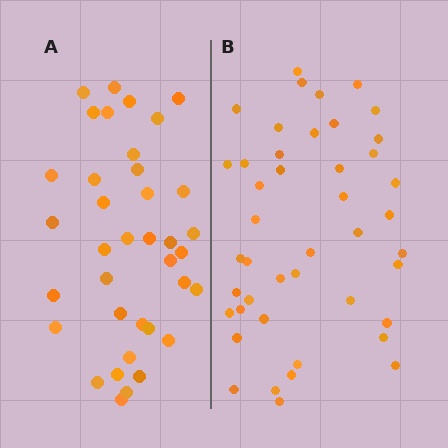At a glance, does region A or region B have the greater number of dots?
Region B (the right region) has more dots.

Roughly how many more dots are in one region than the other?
Region B has roughly 8 or so more dots than region A.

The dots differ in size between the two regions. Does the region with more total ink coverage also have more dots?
No. Region A has more total ink coverage because its dots are larger, but region B actually contains more individual dots. Total area can be misleading — the number of items is what matters here.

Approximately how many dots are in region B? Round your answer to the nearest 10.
About 40 dots. (The exact count is 44, which rounds to 40.)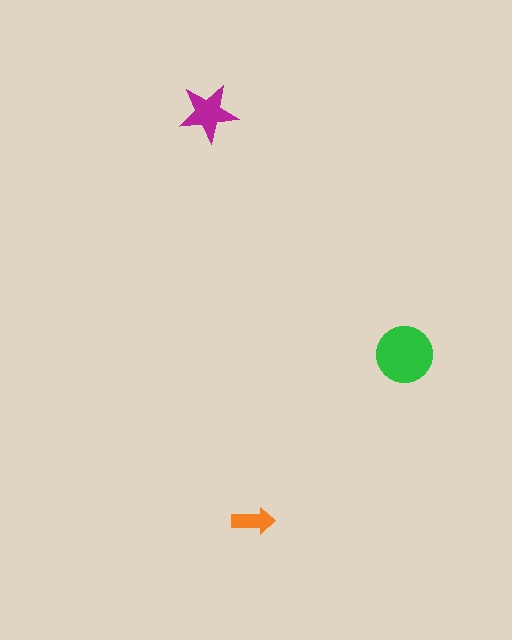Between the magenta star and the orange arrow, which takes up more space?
The magenta star.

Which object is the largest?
The green circle.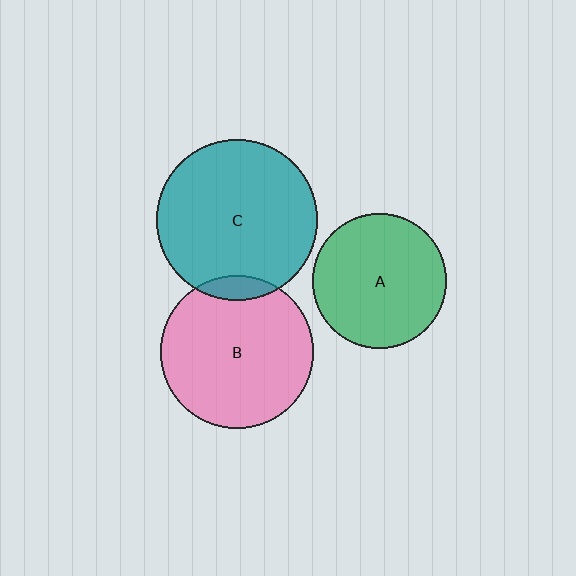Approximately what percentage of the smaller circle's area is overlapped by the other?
Approximately 10%.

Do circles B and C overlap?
Yes.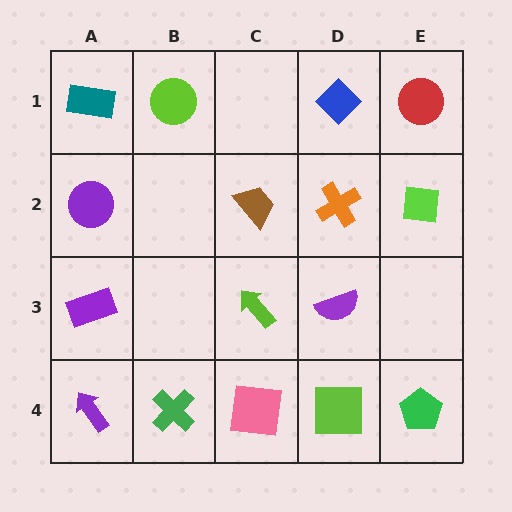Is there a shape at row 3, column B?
No, that cell is empty.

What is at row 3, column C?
A lime arrow.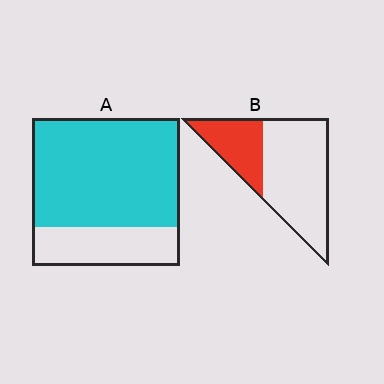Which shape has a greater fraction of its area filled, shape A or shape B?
Shape A.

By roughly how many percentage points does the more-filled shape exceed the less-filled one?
By roughly 45 percentage points (A over B).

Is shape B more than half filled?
No.